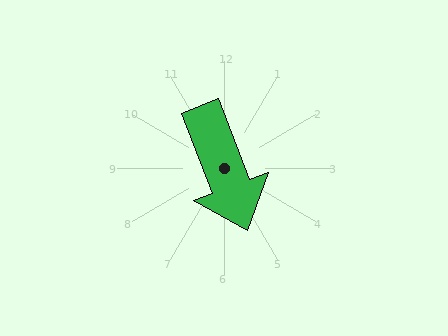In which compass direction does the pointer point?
South.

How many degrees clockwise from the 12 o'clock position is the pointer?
Approximately 159 degrees.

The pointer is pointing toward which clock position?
Roughly 5 o'clock.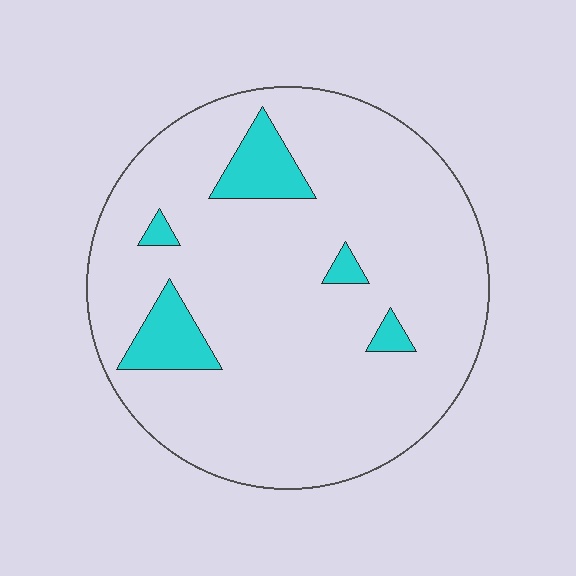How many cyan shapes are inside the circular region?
5.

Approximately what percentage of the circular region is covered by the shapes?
Approximately 10%.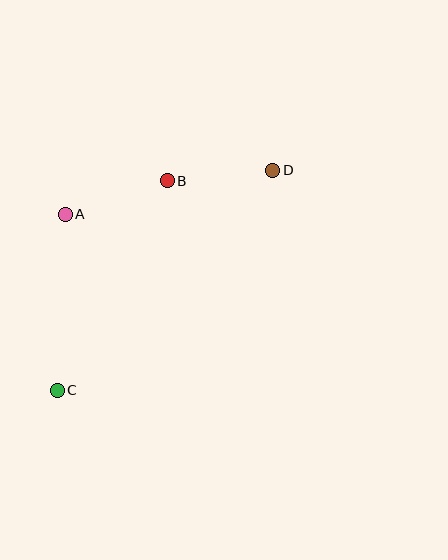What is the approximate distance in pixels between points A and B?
The distance between A and B is approximately 107 pixels.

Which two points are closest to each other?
Points B and D are closest to each other.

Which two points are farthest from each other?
Points C and D are farthest from each other.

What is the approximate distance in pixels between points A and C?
The distance between A and C is approximately 176 pixels.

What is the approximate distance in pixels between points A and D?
The distance between A and D is approximately 212 pixels.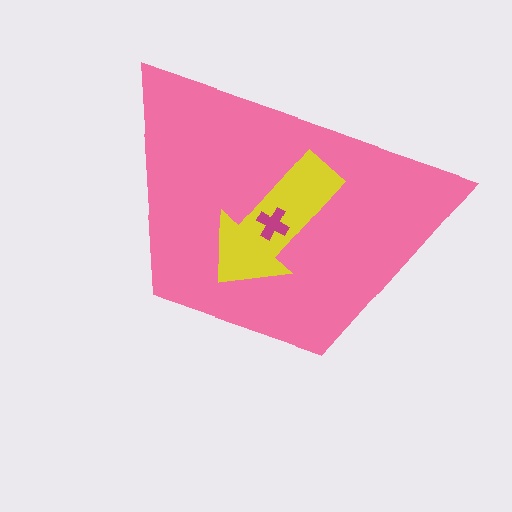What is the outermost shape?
The pink trapezoid.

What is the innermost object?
The magenta cross.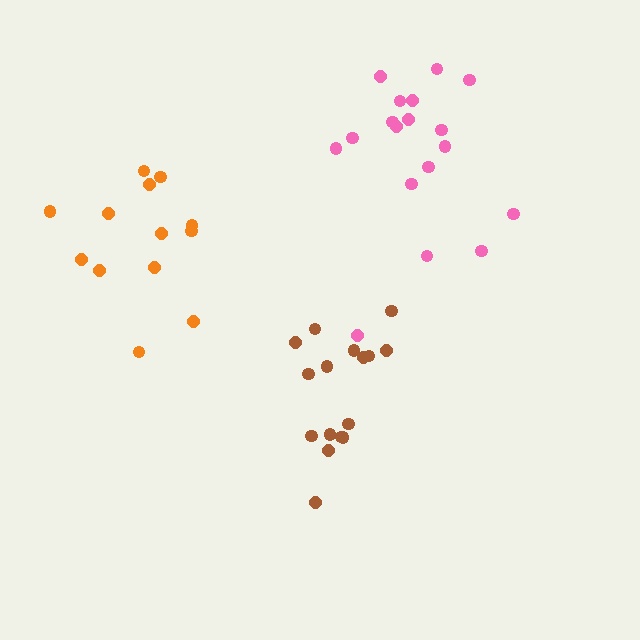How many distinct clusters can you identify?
There are 3 distinct clusters.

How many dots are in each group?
Group 1: 18 dots, Group 2: 13 dots, Group 3: 17 dots (48 total).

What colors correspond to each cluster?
The clusters are colored: pink, orange, brown.